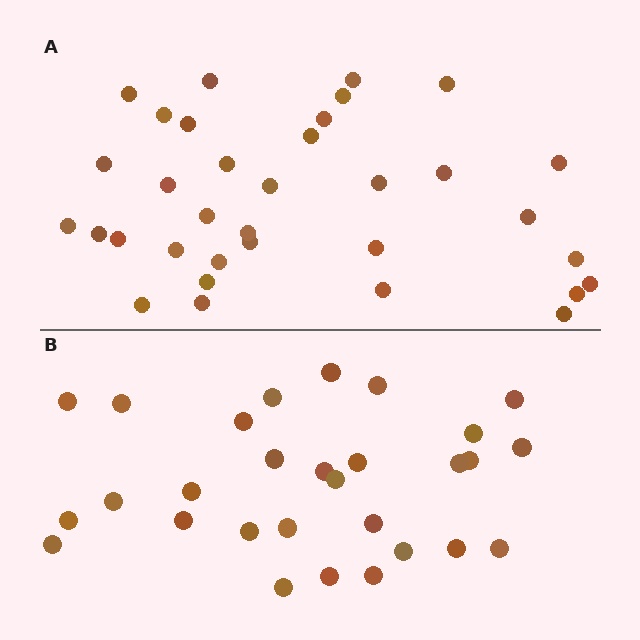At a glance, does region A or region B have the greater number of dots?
Region A (the top region) has more dots.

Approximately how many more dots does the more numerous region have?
Region A has about 5 more dots than region B.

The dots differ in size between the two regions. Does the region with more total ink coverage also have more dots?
No. Region B has more total ink coverage because its dots are larger, but region A actually contains more individual dots. Total area can be misleading — the number of items is what matters here.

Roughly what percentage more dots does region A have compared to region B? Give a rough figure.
About 15% more.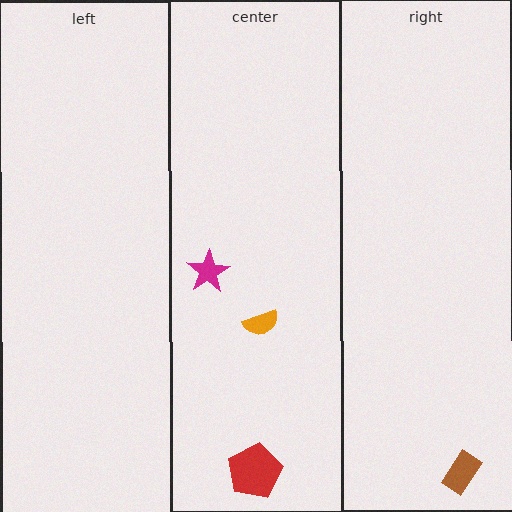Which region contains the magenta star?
The center region.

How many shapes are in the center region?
3.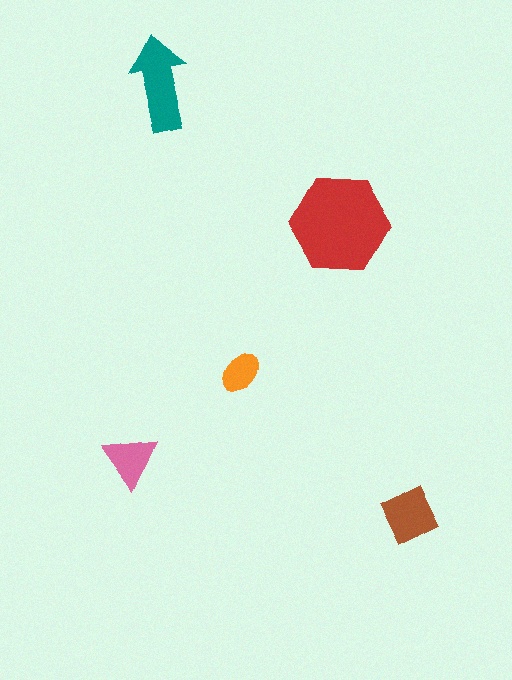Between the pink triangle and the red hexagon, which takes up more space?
The red hexagon.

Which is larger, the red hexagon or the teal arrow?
The red hexagon.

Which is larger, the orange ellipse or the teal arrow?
The teal arrow.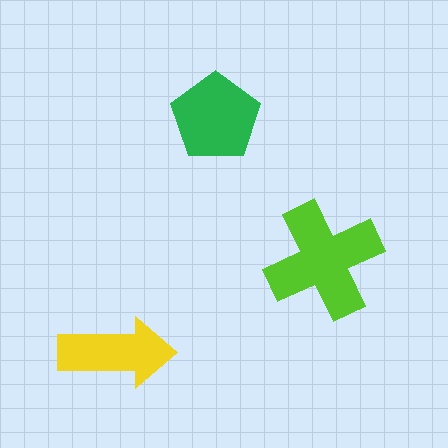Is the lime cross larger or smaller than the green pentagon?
Larger.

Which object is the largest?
The lime cross.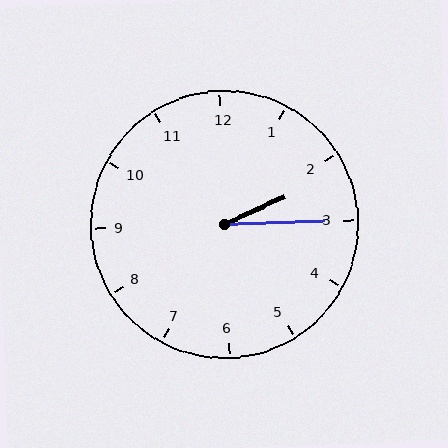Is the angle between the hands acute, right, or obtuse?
It is acute.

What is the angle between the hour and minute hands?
Approximately 22 degrees.